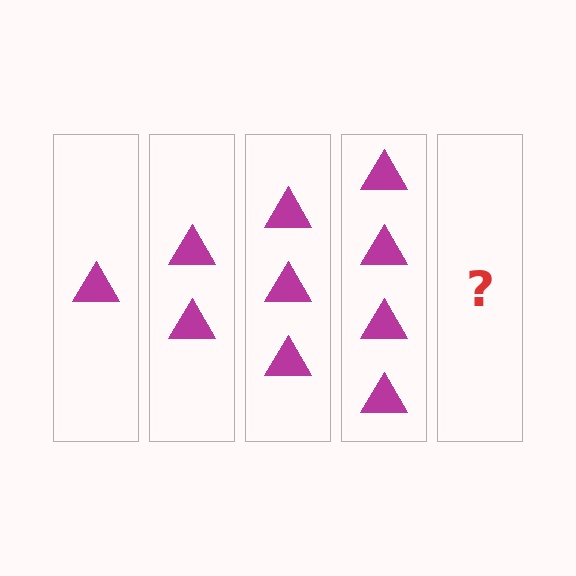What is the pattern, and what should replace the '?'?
The pattern is that each step adds one more triangle. The '?' should be 5 triangles.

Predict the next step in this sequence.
The next step is 5 triangles.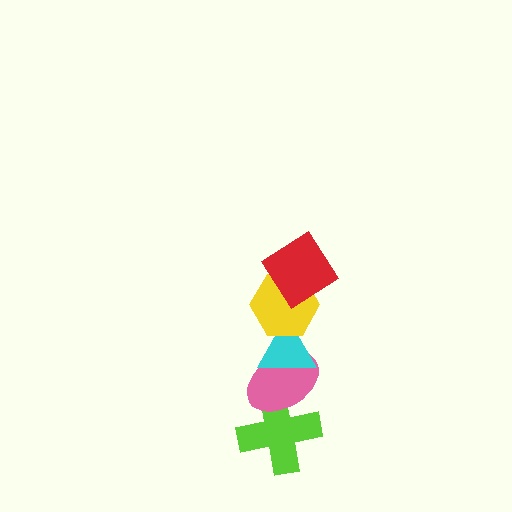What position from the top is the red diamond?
The red diamond is 1st from the top.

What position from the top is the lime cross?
The lime cross is 5th from the top.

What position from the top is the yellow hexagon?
The yellow hexagon is 2nd from the top.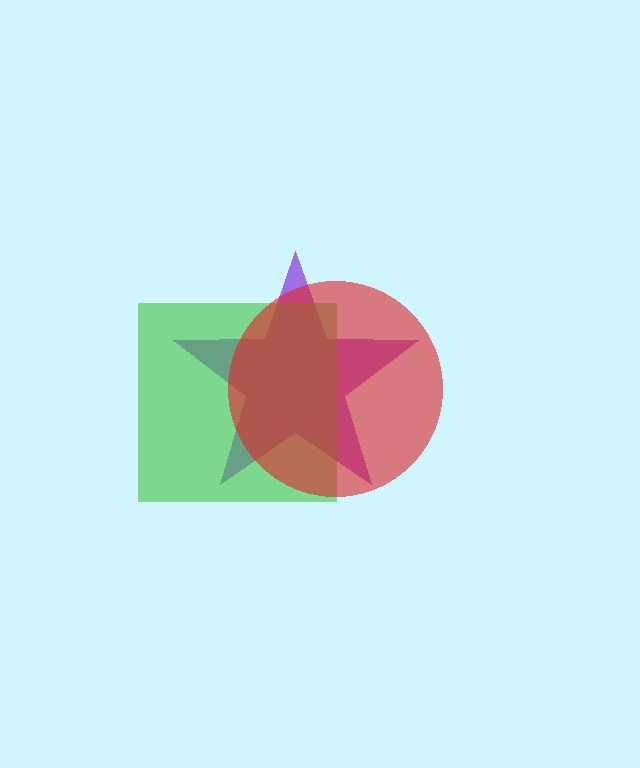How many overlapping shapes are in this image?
There are 3 overlapping shapes in the image.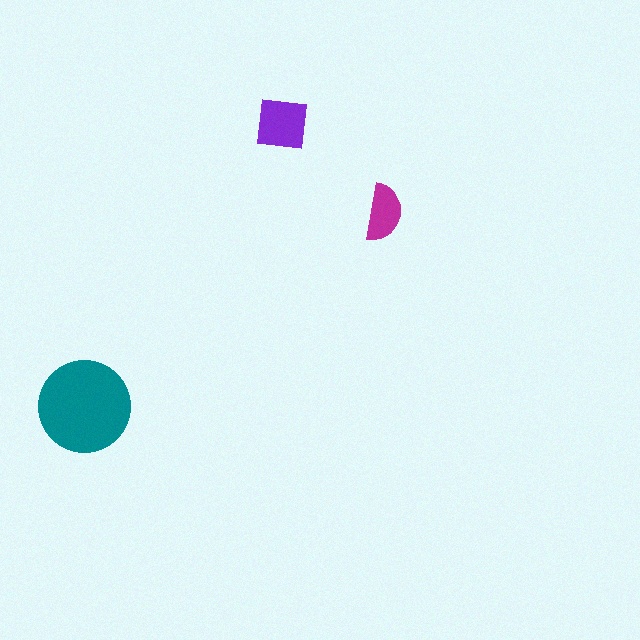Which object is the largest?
The teal circle.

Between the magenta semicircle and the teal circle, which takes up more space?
The teal circle.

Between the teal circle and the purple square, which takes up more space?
The teal circle.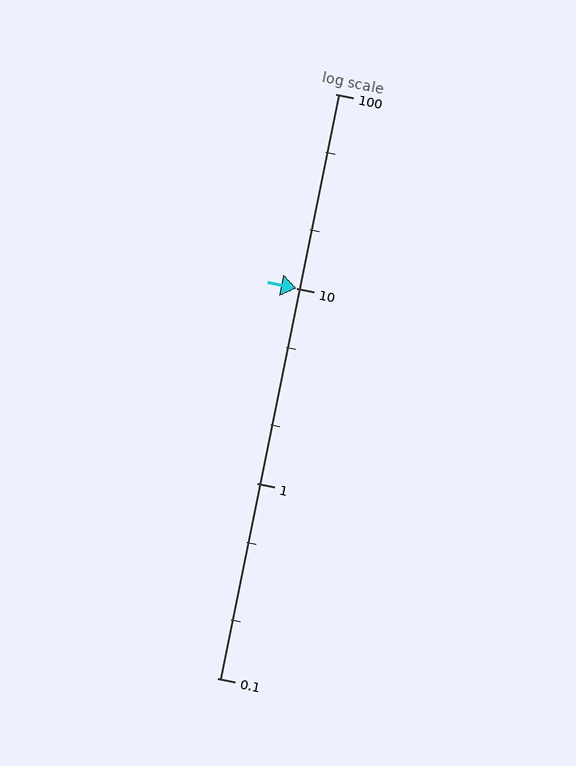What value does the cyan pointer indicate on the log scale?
The pointer indicates approximately 10.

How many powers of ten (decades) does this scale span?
The scale spans 3 decades, from 0.1 to 100.